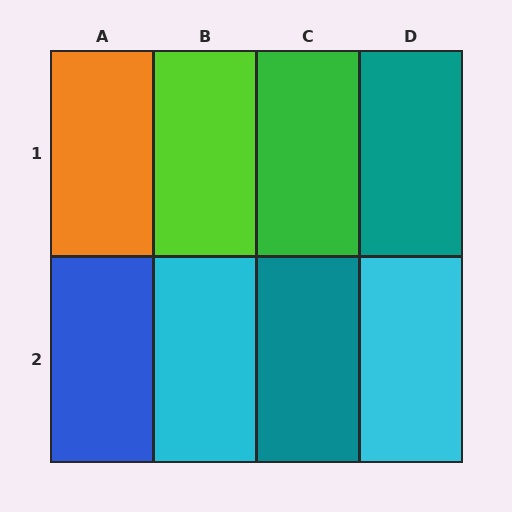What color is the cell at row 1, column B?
Lime.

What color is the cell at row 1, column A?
Orange.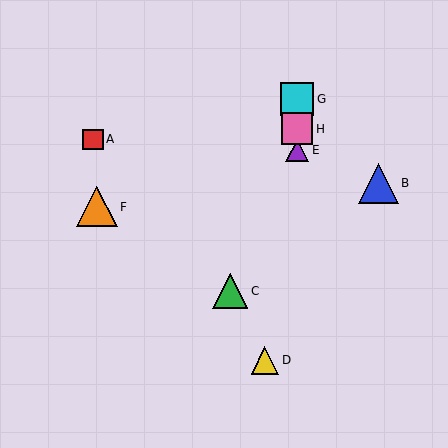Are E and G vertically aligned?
Yes, both are at x≈297.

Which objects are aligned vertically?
Objects E, G, H are aligned vertically.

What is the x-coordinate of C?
Object C is at x≈230.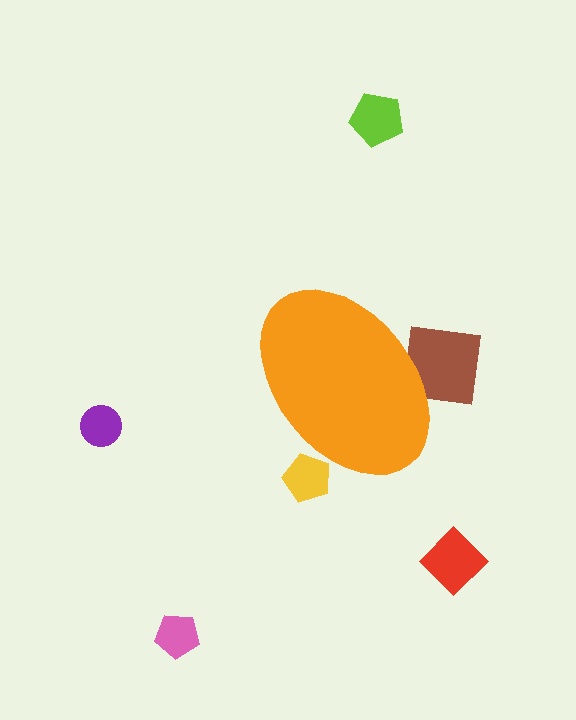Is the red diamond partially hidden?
No, the red diamond is fully visible.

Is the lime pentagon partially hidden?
No, the lime pentagon is fully visible.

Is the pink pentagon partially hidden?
No, the pink pentagon is fully visible.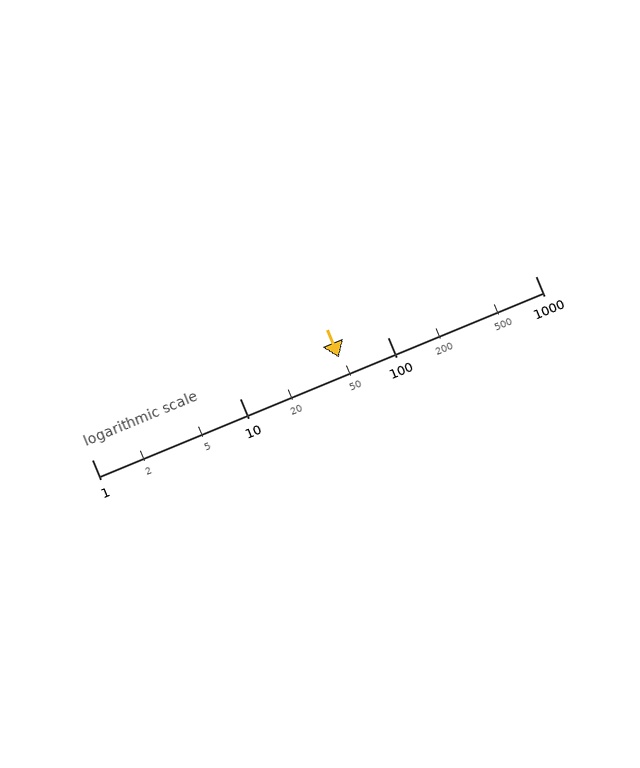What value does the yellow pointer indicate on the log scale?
The pointer indicates approximately 47.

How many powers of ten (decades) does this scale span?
The scale spans 3 decades, from 1 to 1000.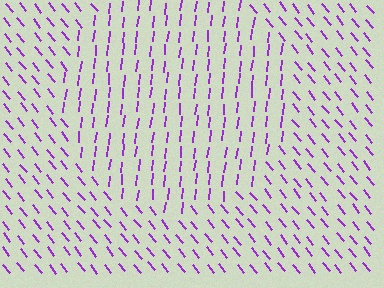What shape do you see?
I see a circle.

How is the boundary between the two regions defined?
The boundary is defined purely by a change in line orientation (approximately 45 degrees difference). All lines are the same color and thickness.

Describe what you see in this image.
The image is filled with small purple line segments. A circle region in the image has lines oriented differently from the surrounding lines, creating a visible texture boundary.